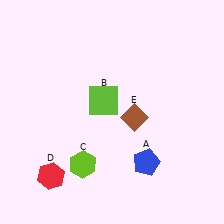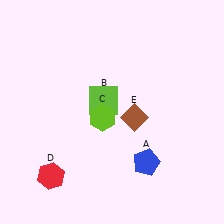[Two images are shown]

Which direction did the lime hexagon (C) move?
The lime hexagon (C) moved up.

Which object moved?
The lime hexagon (C) moved up.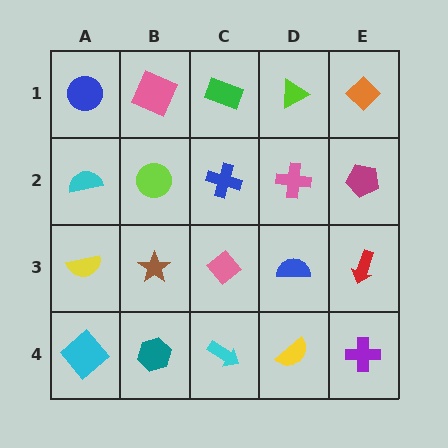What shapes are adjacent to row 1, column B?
A lime circle (row 2, column B), a blue circle (row 1, column A), a green rectangle (row 1, column C).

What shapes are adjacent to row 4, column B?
A brown star (row 3, column B), a cyan diamond (row 4, column A), a cyan arrow (row 4, column C).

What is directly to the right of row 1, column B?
A green rectangle.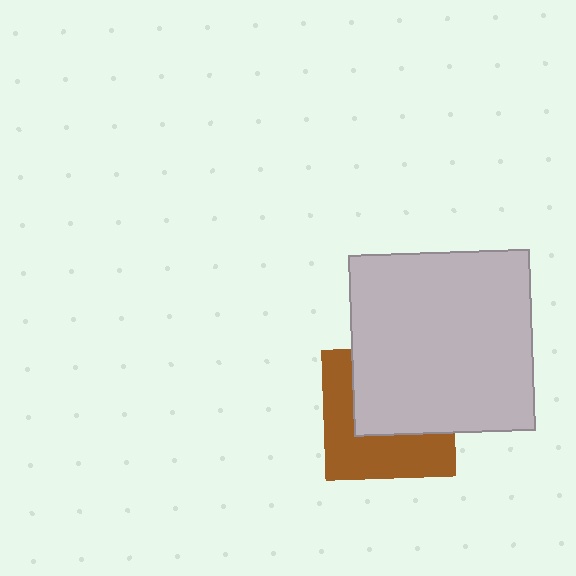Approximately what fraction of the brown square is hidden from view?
Roughly 52% of the brown square is hidden behind the light gray square.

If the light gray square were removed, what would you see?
You would see the complete brown square.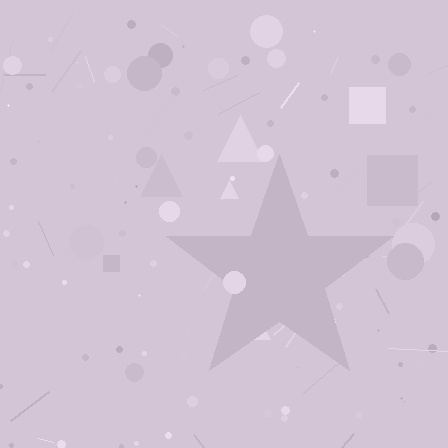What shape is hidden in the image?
A star is hidden in the image.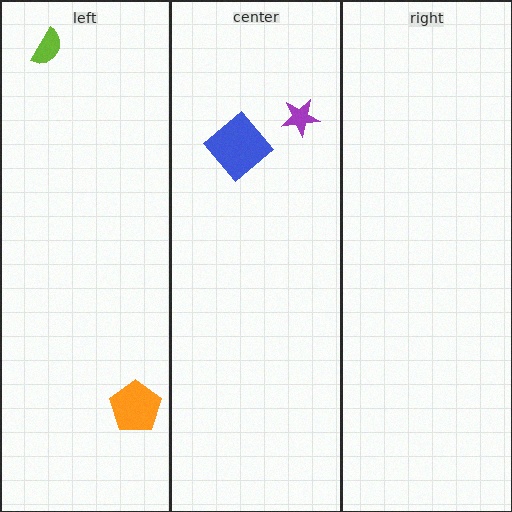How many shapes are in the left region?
2.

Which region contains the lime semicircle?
The left region.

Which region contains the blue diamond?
The center region.